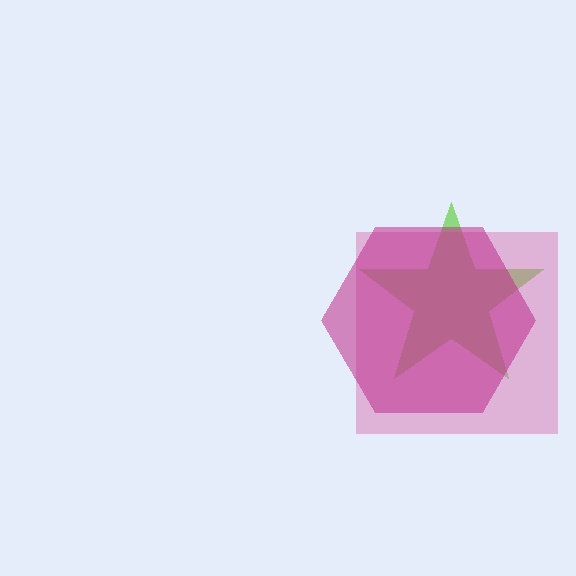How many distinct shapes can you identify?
There are 3 distinct shapes: a lime star, a pink square, a magenta hexagon.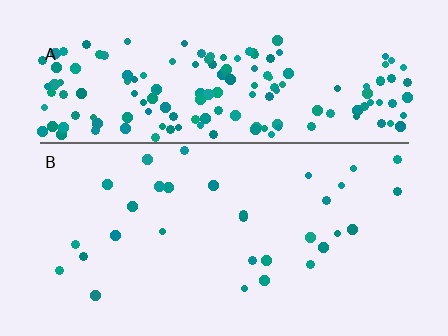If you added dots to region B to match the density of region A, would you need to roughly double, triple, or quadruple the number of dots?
Approximately quadruple.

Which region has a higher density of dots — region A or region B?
A (the top).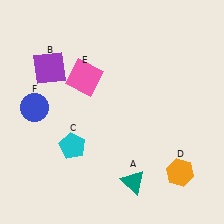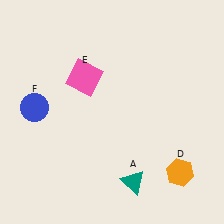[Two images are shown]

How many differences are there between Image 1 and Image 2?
There are 2 differences between the two images.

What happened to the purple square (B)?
The purple square (B) was removed in Image 2. It was in the top-left area of Image 1.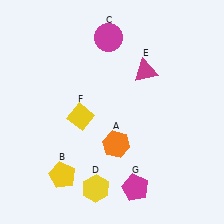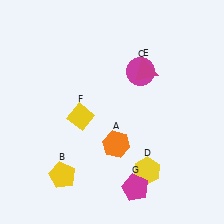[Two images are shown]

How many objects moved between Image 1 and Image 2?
2 objects moved between the two images.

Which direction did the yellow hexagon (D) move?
The yellow hexagon (D) moved right.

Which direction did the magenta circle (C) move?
The magenta circle (C) moved down.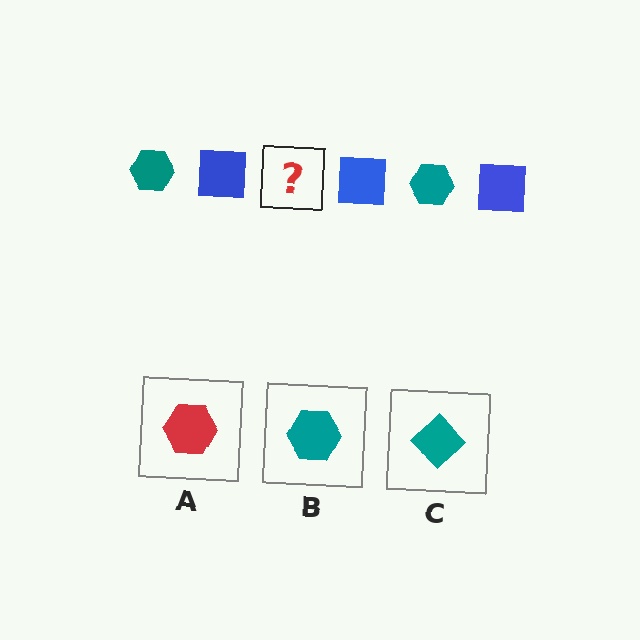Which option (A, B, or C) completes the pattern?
B.